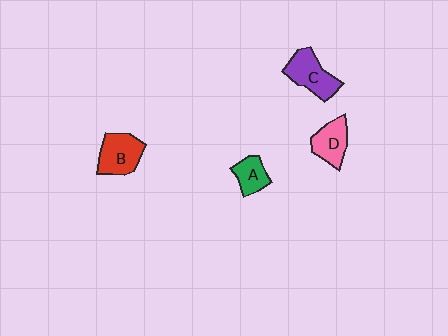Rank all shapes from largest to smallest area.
From largest to smallest: C (purple), B (red), D (pink), A (green).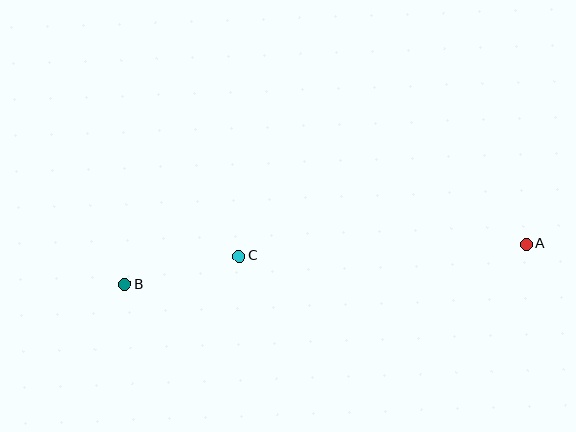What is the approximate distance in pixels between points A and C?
The distance between A and C is approximately 288 pixels.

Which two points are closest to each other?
Points B and C are closest to each other.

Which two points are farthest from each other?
Points A and B are farthest from each other.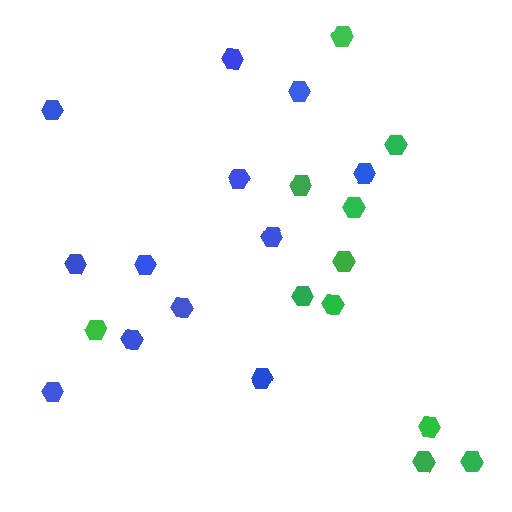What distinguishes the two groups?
There are 2 groups: one group of blue hexagons (12) and one group of green hexagons (11).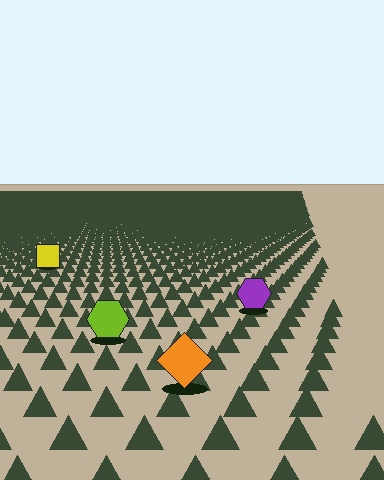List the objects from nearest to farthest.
From nearest to farthest: the orange diamond, the lime hexagon, the purple hexagon, the yellow square.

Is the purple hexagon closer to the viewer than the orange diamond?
No. The orange diamond is closer — you can tell from the texture gradient: the ground texture is coarser near it.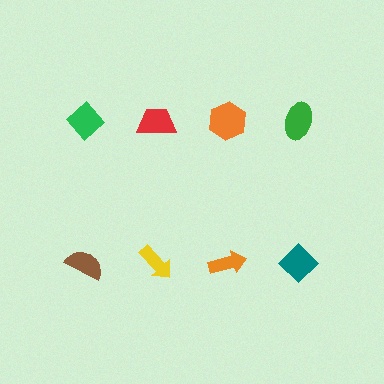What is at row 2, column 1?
A brown semicircle.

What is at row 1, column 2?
A red trapezoid.